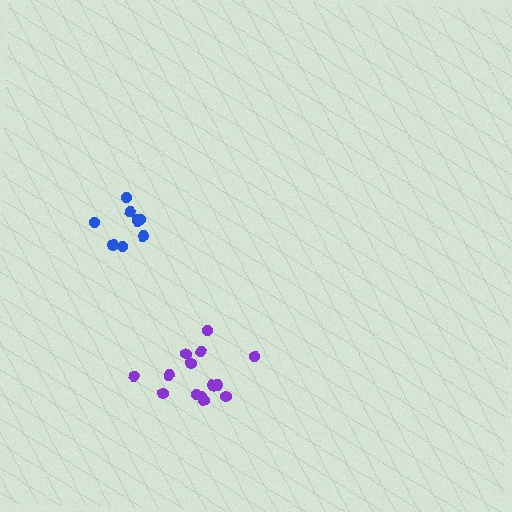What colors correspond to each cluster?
The clusters are colored: purple, blue.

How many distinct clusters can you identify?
There are 2 distinct clusters.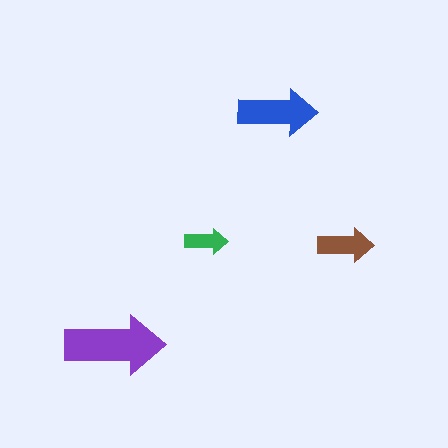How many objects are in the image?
There are 4 objects in the image.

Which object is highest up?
The blue arrow is topmost.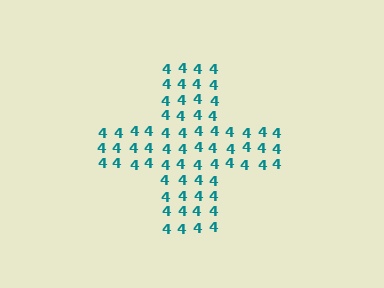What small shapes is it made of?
It is made of small digit 4's.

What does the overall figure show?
The overall figure shows a cross.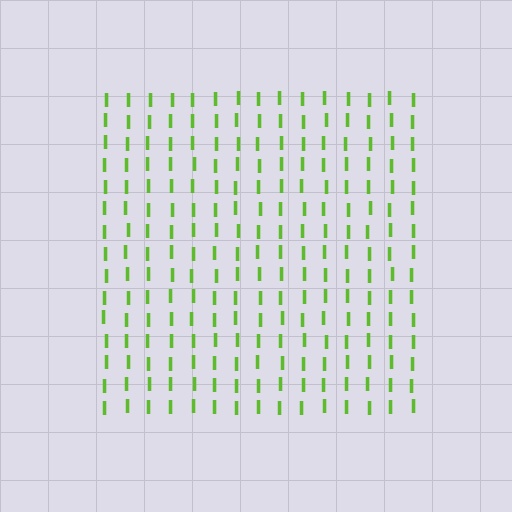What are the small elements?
The small elements are letter I's.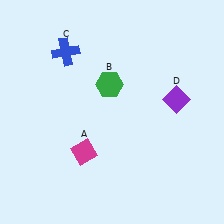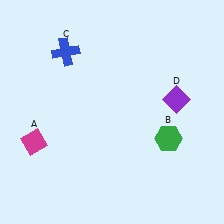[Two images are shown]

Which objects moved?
The objects that moved are: the magenta diamond (A), the green hexagon (B).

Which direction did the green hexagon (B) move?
The green hexagon (B) moved right.